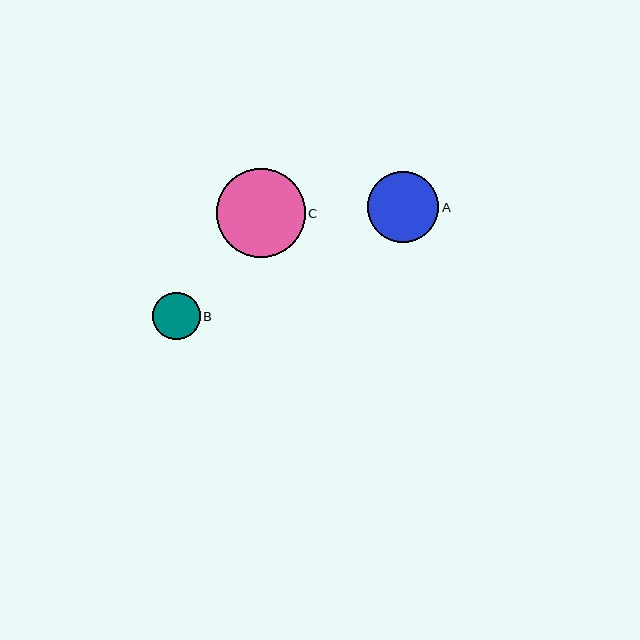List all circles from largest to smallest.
From largest to smallest: C, A, B.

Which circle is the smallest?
Circle B is the smallest with a size of approximately 48 pixels.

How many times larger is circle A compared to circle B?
Circle A is approximately 1.5 times the size of circle B.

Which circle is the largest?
Circle C is the largest with a size of approximately 89 pixels.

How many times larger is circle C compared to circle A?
Circle C is approximately 1.3 times the size of circle A.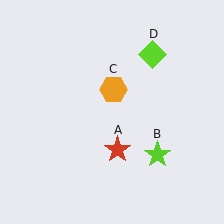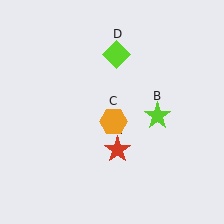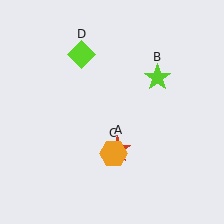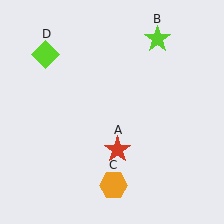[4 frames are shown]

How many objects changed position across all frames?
3 objects changed position: lime star (object B), orange hexagon (object C), lime diamond (object D).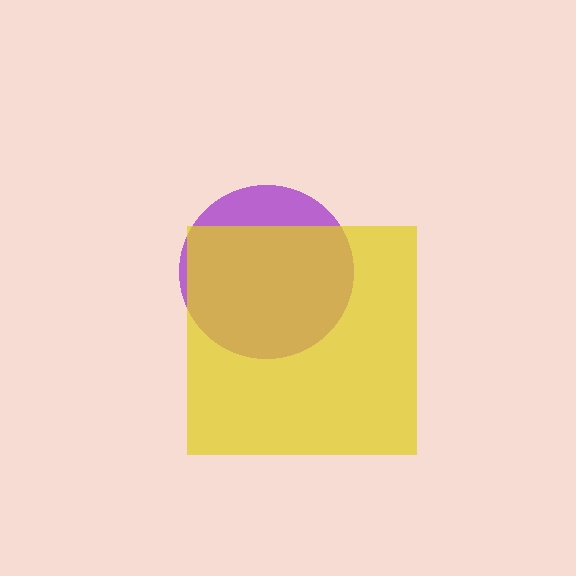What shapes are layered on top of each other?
The layered shapes are: a purple circle, a yellow square.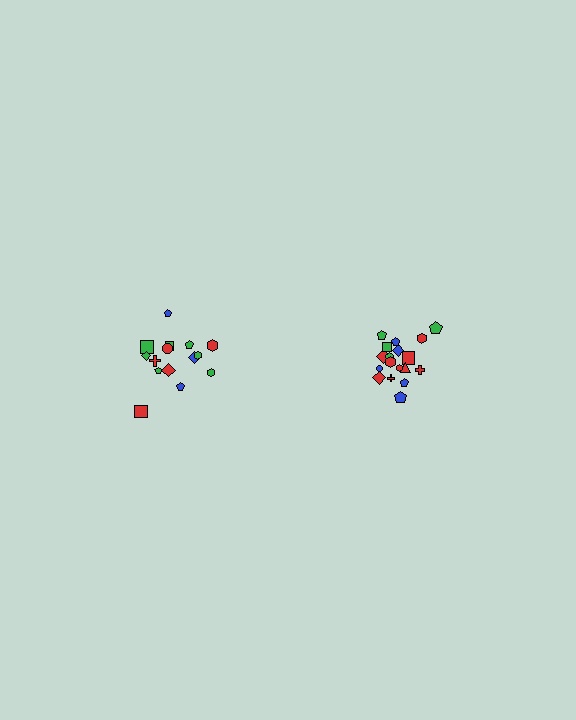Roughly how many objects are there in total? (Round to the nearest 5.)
Roughly 35 objects in total.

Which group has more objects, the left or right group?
The right group.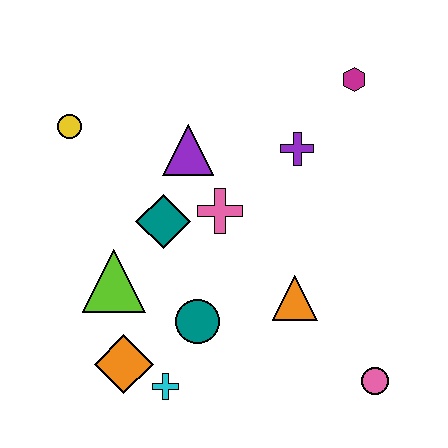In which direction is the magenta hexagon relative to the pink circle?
The magenta hexagon is above the pink circle.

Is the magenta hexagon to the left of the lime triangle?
No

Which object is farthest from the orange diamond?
The magenta hexagon is farthest from the orange diamond.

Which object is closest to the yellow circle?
The purple triangle is closest to the yellow circle.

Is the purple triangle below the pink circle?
No